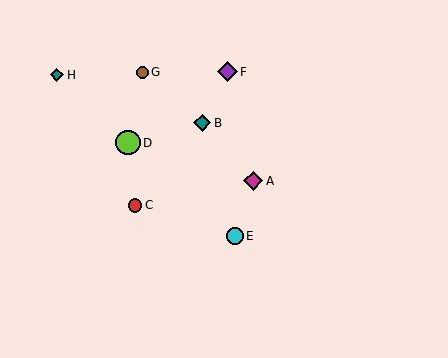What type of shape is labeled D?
Shape D is a lime circle.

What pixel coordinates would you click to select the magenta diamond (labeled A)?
Click at (253, 181) to select the magenta diamond A.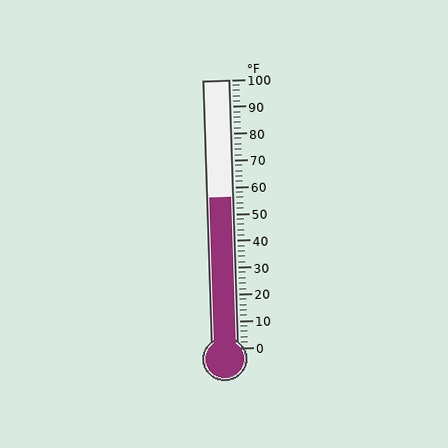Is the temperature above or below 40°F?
The temperature is above 40°F.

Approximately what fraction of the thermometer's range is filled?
The thermometer is filled to approximately 55% of its range.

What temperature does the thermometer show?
The thermometer shows approximately 56°F.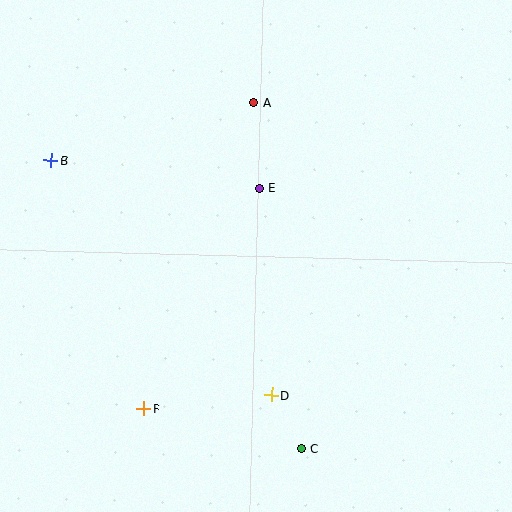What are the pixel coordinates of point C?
Point C is at (301, 449).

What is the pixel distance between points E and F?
The distance between E and F is 249 pixels.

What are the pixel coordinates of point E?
Point E is at (259, 189).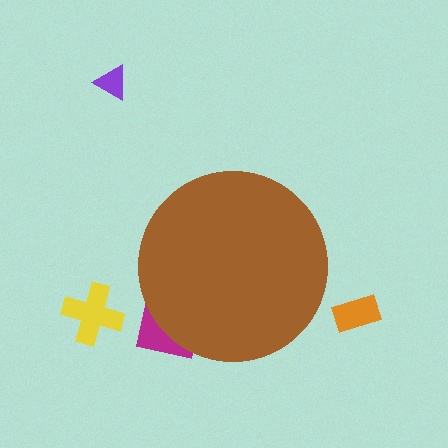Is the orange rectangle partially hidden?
No, the orange rectangle is fully visible.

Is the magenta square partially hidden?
Yes, the magenta square is partially hidden behind the brown circle.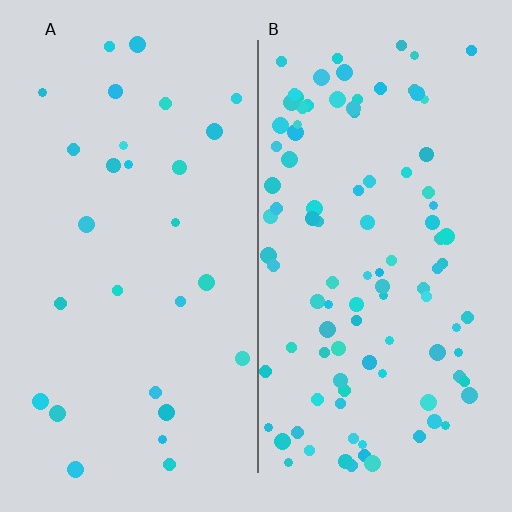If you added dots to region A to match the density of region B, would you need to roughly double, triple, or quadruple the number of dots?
Approximately quadruple.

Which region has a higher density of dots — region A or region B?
B (the right).